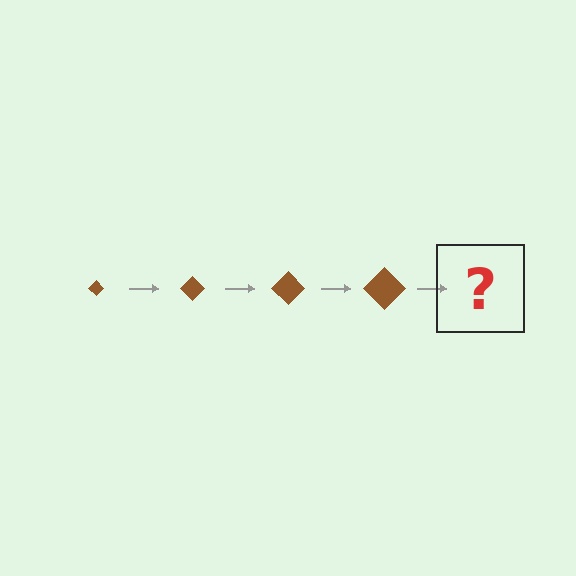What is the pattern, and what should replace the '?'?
The pattern is that the diamond gets progressively larger each step. The '?' should be a brown diamond, larger than the previous one.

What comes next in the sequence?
The next element should be a brown diamond, larger than the previous one.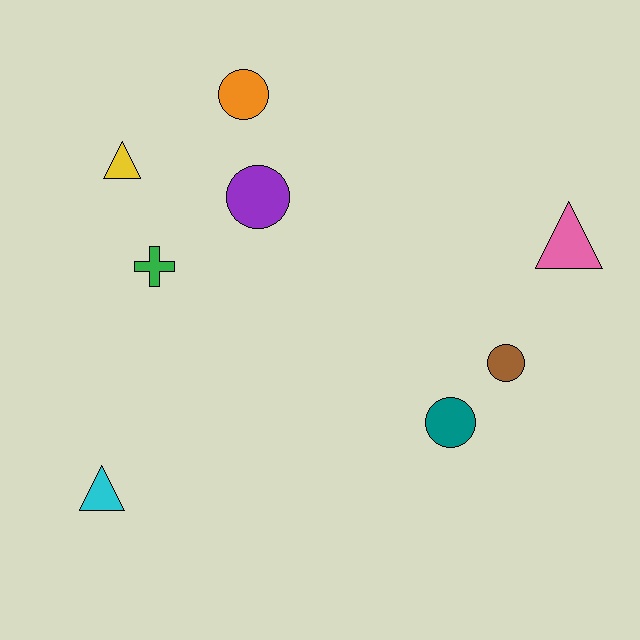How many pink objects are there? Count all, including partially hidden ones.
There is 1 pink object.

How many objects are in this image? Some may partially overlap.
There are 8 objects.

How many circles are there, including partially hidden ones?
There are 4 circles.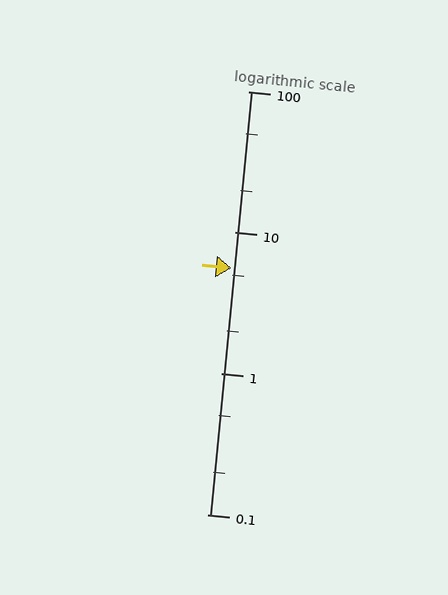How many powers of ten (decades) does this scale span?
The scale spans 3 decades, from 0.1 to 100.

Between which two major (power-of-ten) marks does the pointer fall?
The pointer is between 1 and 10.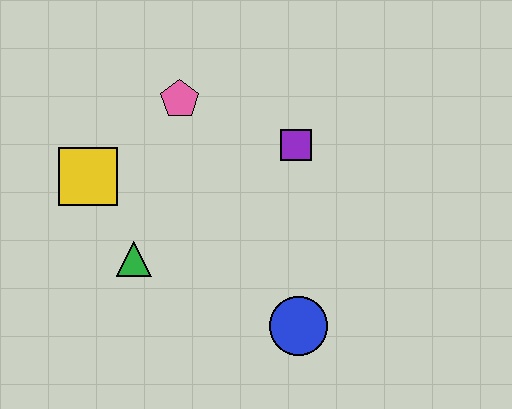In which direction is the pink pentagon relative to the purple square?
The pink pentagon is to the left of the purple square.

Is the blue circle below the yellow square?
Yes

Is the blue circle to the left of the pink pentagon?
No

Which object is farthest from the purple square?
The yellow square is farthest from the purple square.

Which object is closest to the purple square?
The pink pentagon is closest to the purple square.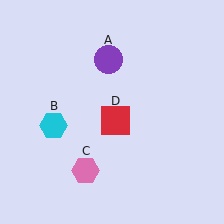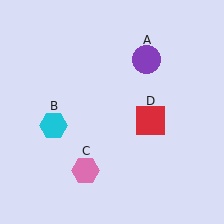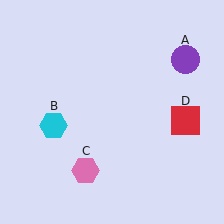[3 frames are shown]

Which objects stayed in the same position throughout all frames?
Cyan hexagon (object B) and pink hexagon (object C) remained stationary.